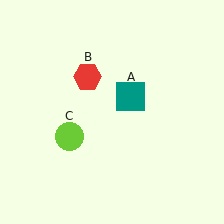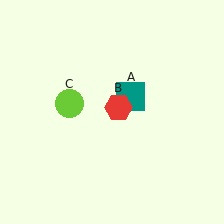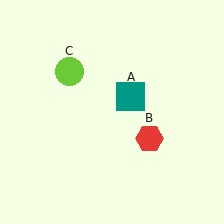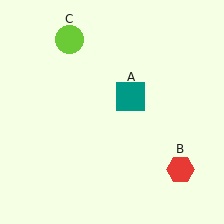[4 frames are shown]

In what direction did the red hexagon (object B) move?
The red hexagon (object B) moved down and to the right.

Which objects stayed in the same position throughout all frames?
Teal square (object A) remained stationary.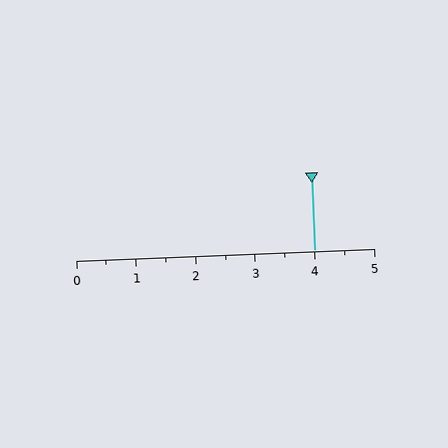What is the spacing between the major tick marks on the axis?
The major ticks are spaced 1 apart.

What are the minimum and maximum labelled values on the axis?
The axis runs from 0 to 5.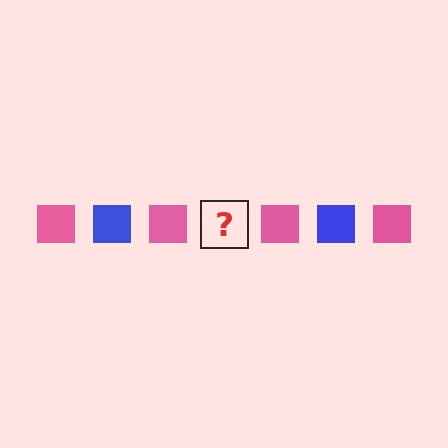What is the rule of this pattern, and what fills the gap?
The rule is that the pattern cycles through pink, blue squares. The gap should be filled with a blue square.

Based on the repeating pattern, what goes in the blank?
The blank should be a blue square.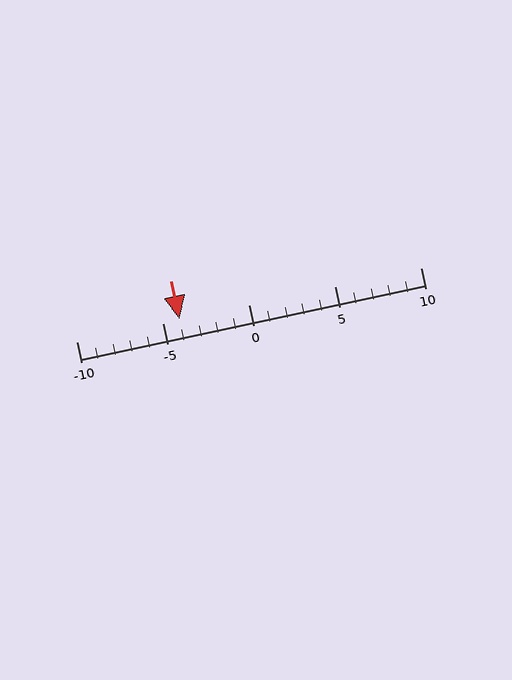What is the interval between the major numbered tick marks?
The major tick marks are spaced 5 units apart.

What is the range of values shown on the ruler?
The ruler shows values from -10 to 10.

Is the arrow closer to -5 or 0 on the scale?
The arrow is closer to -5.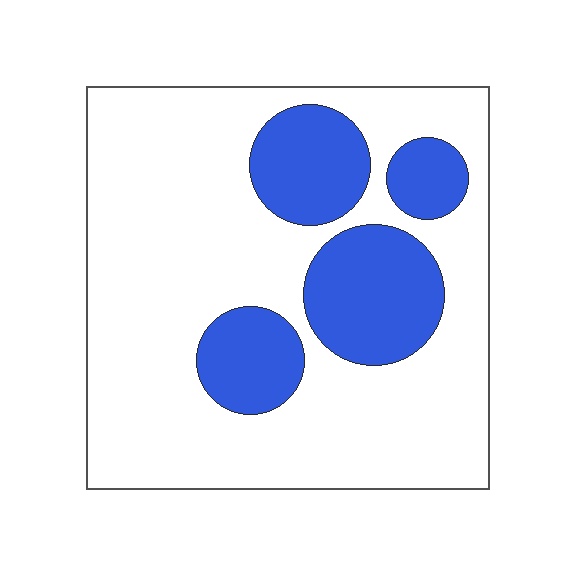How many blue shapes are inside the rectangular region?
4.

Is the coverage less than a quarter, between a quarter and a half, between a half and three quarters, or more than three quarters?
Between a quarter and a half.